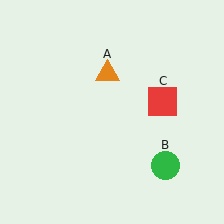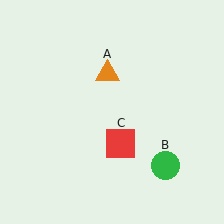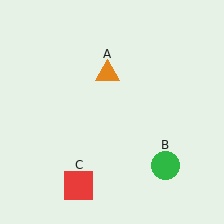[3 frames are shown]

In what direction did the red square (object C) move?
The red square (object C) moved down and to the left.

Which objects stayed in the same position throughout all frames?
Orange triangle (object A) and green circle (object B) remained stationary.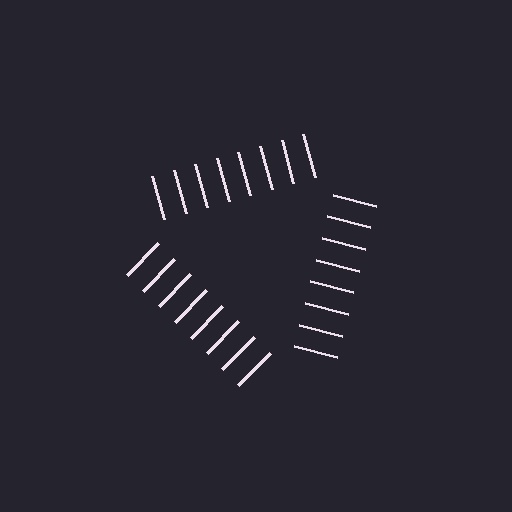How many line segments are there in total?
24 — 8 along each of the 3 edges.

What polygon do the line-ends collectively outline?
An illusory triangle — the line segments terminate on its edges but no continuous stroke is drawn.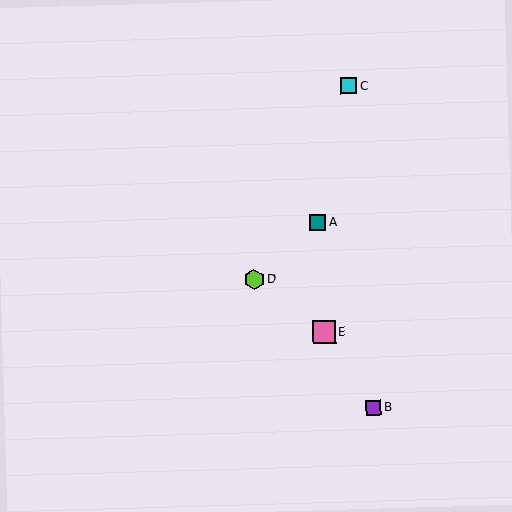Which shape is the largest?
The pink square (labeled E) is the largest.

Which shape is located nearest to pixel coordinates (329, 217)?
The teal square (labeled A) at (318, 223) is nearest to that location.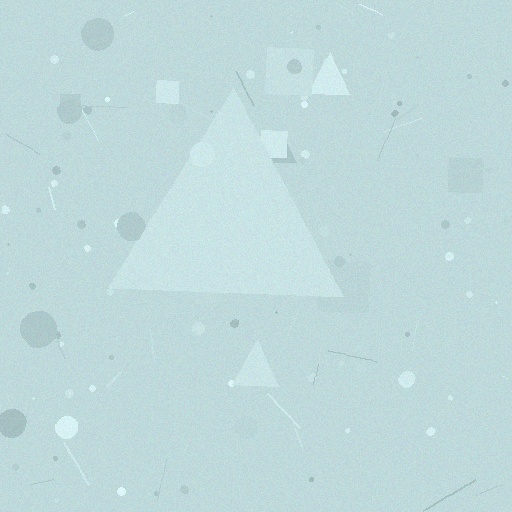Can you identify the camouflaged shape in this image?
The camouflaged shape is a triangle.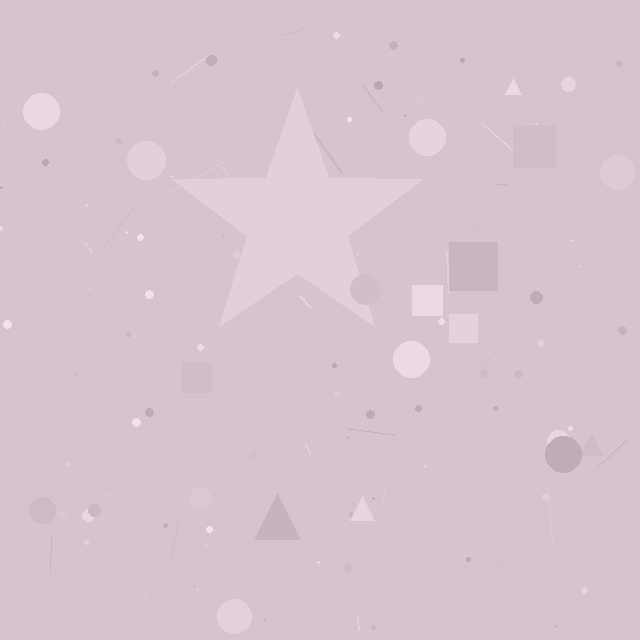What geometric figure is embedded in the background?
A star is embedded in the background.